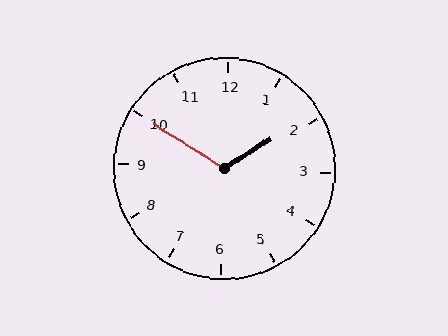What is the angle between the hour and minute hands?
Approximately 115 degrees.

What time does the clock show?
1:50.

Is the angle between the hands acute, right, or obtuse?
It is obtuse.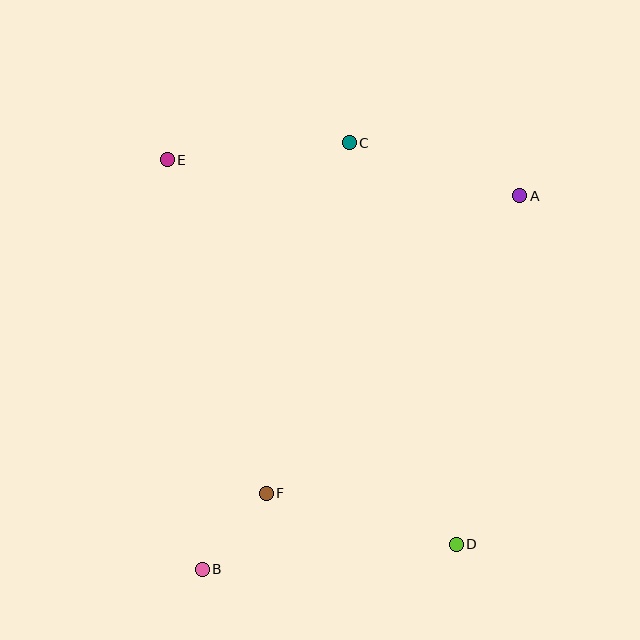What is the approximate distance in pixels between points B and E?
The distance between B and E is approximately 411 pixels.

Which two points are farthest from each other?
Points A and B are farthest from each other.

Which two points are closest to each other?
Points B and F are closest to each other.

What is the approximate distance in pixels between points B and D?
The distance between B and D is approximately 255 pixels.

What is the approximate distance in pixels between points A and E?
The distance between A and E is approximately 354 pixels.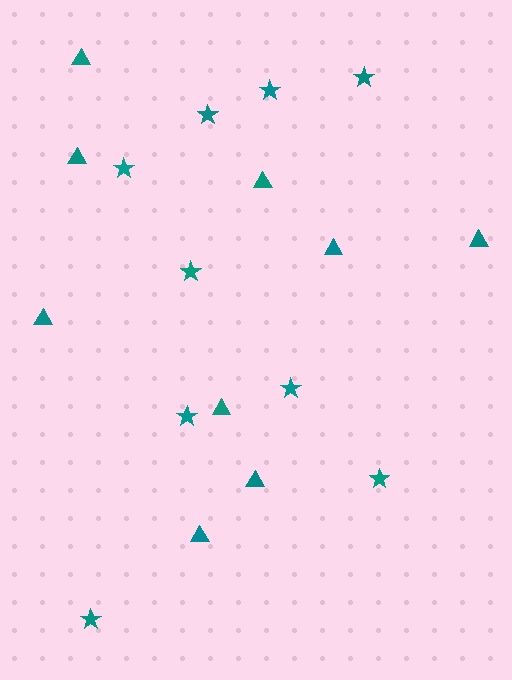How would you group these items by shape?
There are 2 groups: one group of triangles (9) and one group of stars (9).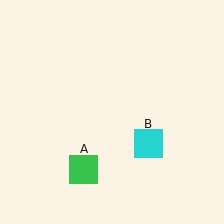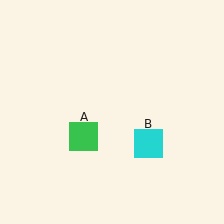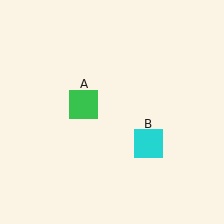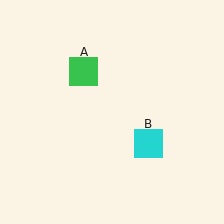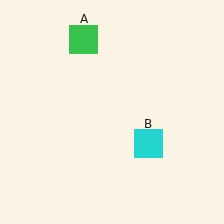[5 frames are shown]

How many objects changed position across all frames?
1 object changed position: green square (object A).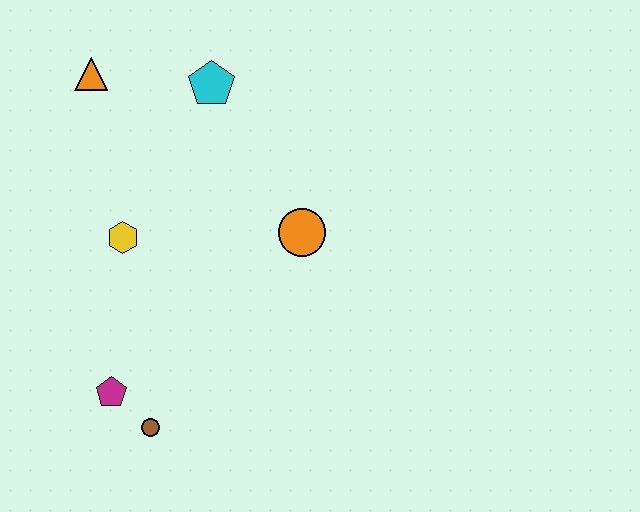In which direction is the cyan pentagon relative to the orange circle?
The cyan pentagon is above the orange circle.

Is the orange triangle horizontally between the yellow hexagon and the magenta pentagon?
No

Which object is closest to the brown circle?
The magenta pentagon is closest to the brown circle.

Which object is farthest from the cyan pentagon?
The brown circle is farthest from the cyan pentagon.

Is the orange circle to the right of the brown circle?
Yes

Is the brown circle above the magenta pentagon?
No